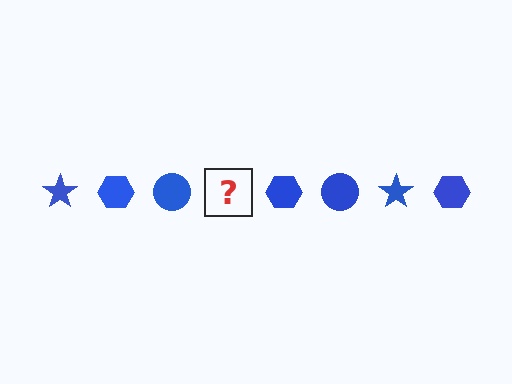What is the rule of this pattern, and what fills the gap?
The rule is that the pattern cycles through star, hexagon, circle shapes in blue. The gap should be filled with a blue star.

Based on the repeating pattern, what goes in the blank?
The blank should be a blue star.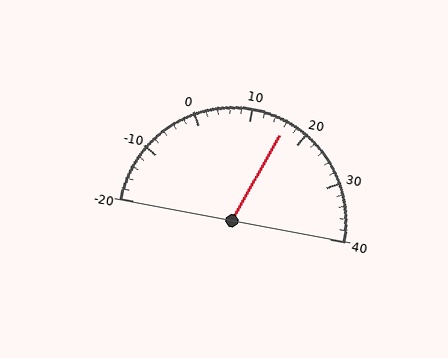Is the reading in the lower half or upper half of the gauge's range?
The reading is in the upper half of the range (-20 to 40).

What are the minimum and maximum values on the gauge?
The gauge ranges from -20 to 40.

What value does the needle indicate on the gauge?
The needle indicates approximately 16.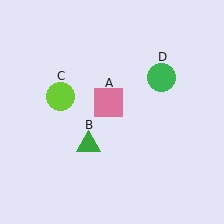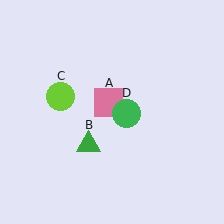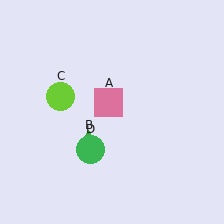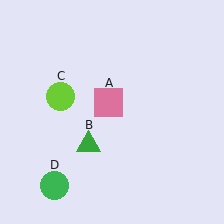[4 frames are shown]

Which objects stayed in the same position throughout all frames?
Pink square (object A) and green triangle (object B) and lime circle (object C) remained stationary.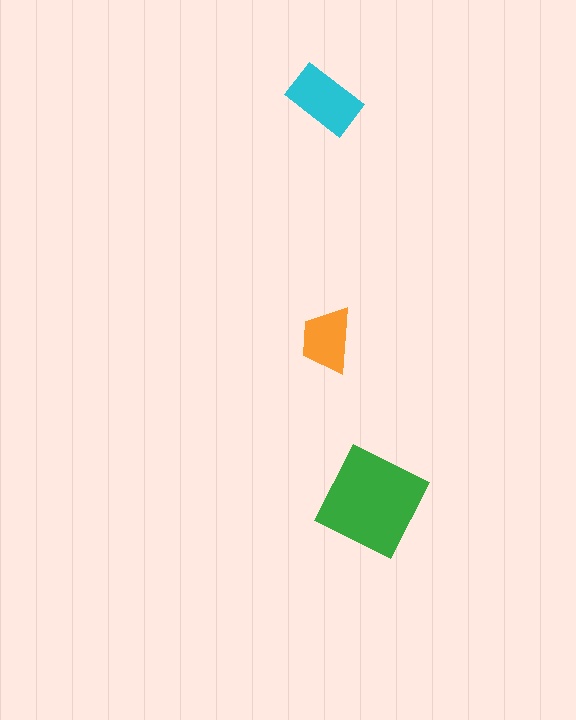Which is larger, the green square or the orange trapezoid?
The green square.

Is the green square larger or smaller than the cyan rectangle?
Larger.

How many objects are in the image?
There are 3 objects in the image.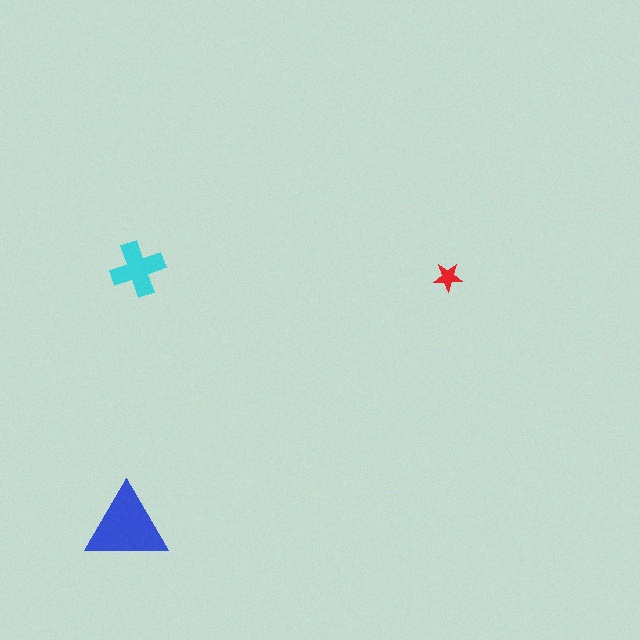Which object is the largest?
The blue triangle.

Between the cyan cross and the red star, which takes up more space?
The cyan cross.